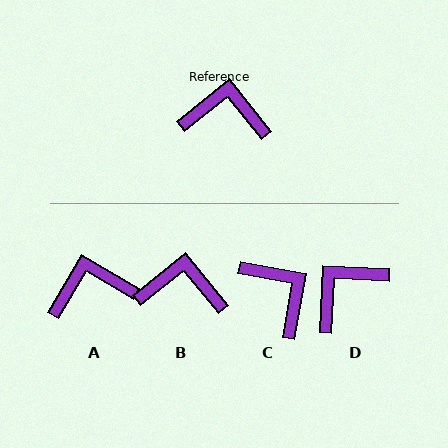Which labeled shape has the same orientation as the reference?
B.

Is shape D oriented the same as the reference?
No, it is off by about 48 degrees.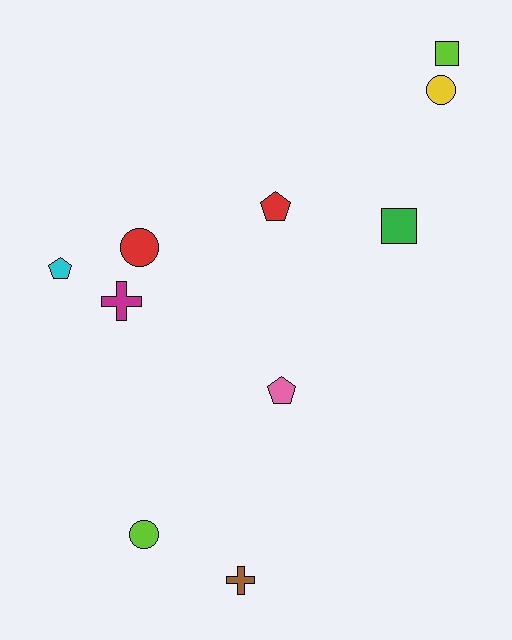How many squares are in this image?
There are 2 squares.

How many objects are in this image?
There are 10 objects.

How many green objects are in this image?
There is 1 green object.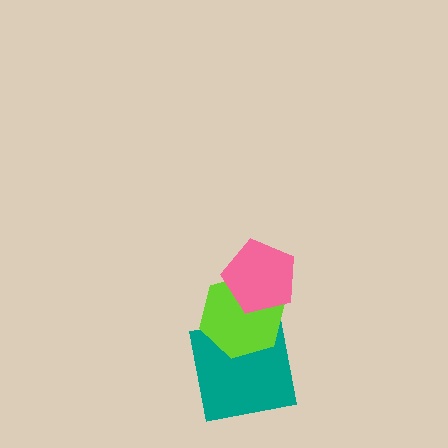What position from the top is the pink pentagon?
The pink pentagon is 1st from the top.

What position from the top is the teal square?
The teal square is 3rd from the top.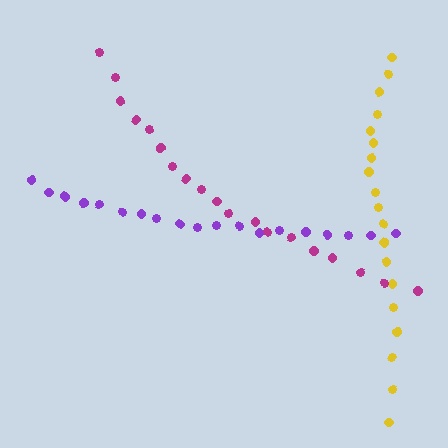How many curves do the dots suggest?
There are 3 distinct paths.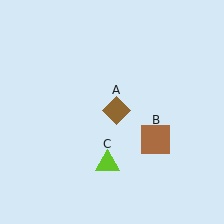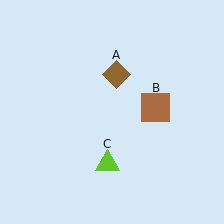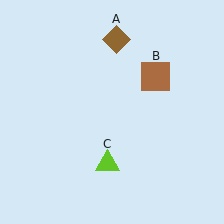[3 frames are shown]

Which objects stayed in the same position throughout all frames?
Lime triangle (object C) remained stationary.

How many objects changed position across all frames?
2 objects changed position: brown diamond (object A), brown square (object B).